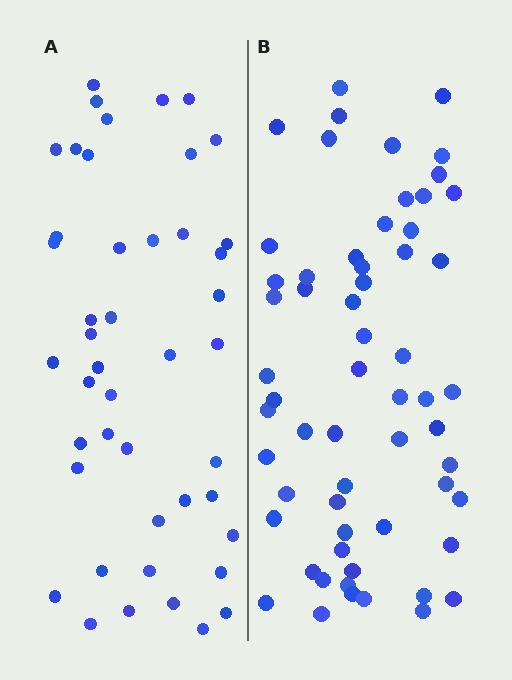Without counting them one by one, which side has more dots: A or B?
Region B (the right region) has more dots.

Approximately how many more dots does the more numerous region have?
Region B has approximately 15 more dots than region A.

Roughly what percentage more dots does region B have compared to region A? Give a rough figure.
About 35% more.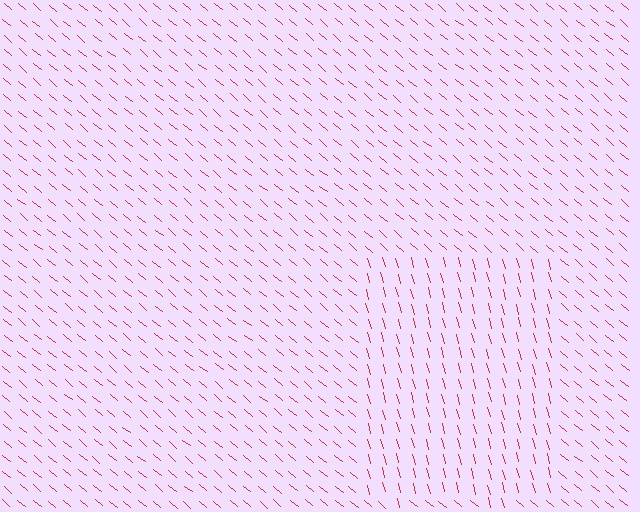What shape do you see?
I see a rectangle.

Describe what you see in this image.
The image is filled with small red line segments. A rectangle region in the image has lines oriented differently from the surrounding lines, creating a visible texture boundary.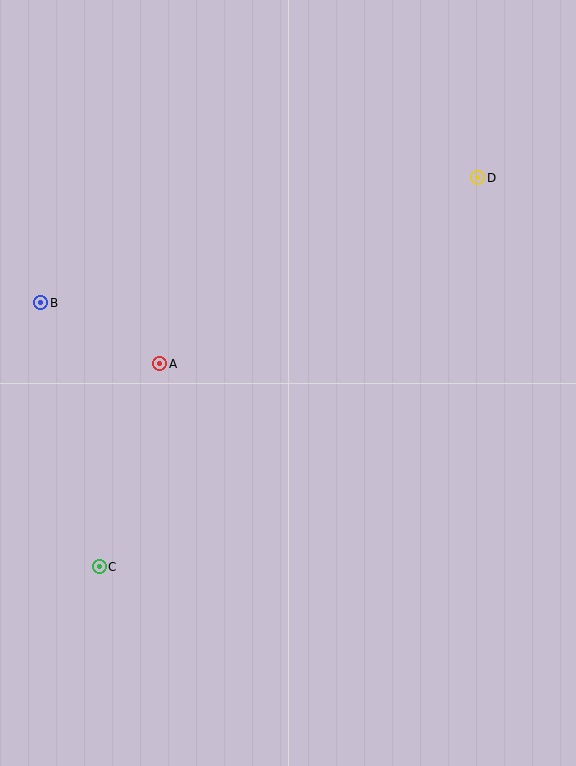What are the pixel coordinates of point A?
Point A is at (160, 364).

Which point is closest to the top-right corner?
Point D is closest to the top-right corner.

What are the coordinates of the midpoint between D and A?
The midpoint between D and A is at (319, 271).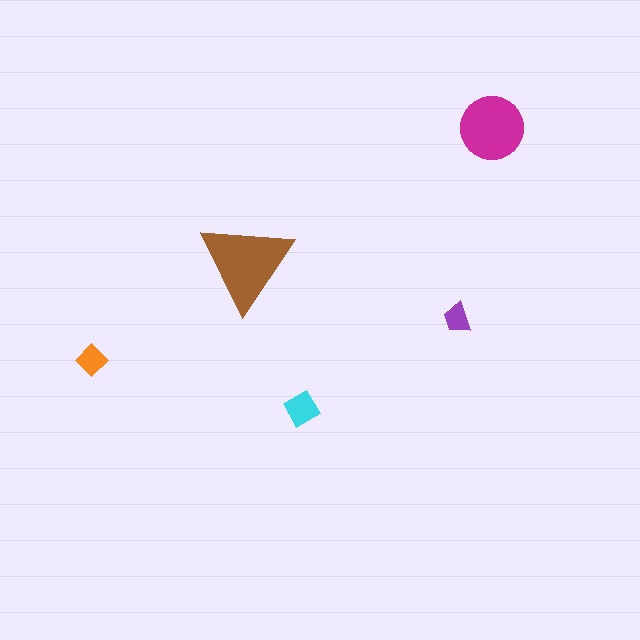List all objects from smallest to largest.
The purple trapezoid, the orange diamond, the cyan square, the magenta circle, the brown triangle.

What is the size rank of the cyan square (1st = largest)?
3rd.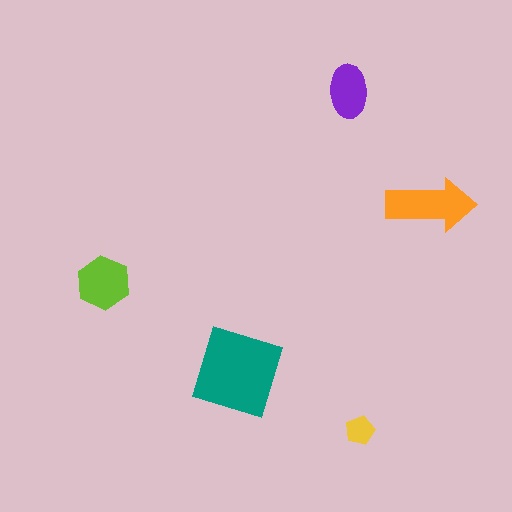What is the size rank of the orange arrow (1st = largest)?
2nd.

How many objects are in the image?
There are 5 objects in the image.